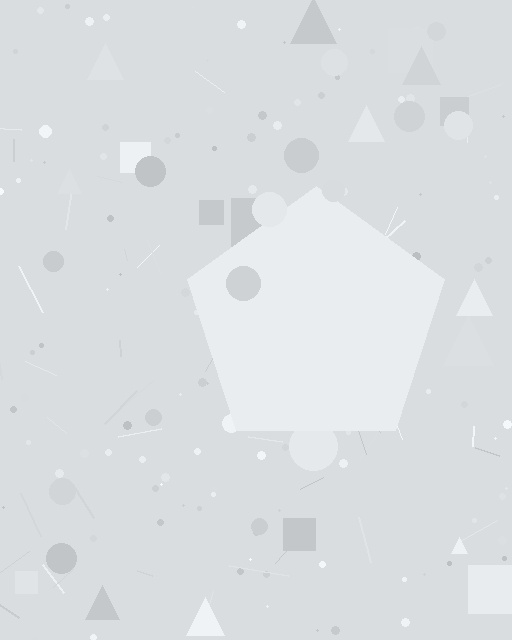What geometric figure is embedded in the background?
A pentagon is embedded in the background.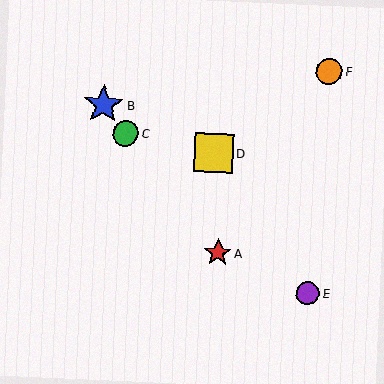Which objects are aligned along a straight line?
Objects A, B, C are aligned along a straight line.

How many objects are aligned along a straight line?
3 objects (A, B, C) are aligned along a straight line.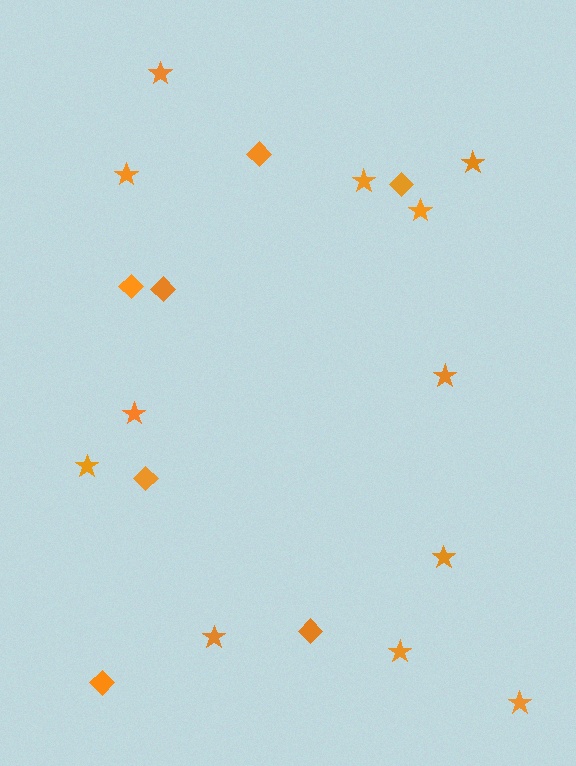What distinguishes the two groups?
There are 2 groups: one group of diamonds (7) and one group of stars (12).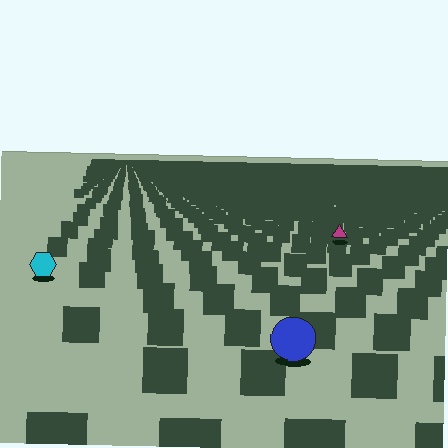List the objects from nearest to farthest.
From nearest to farthest: the blue circle, the cyan hexagon, the magenta triangle.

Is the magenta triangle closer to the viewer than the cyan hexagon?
No. The cyan hexagon is closer — you can tell from the texture gradient: the ground texture is coarser near it.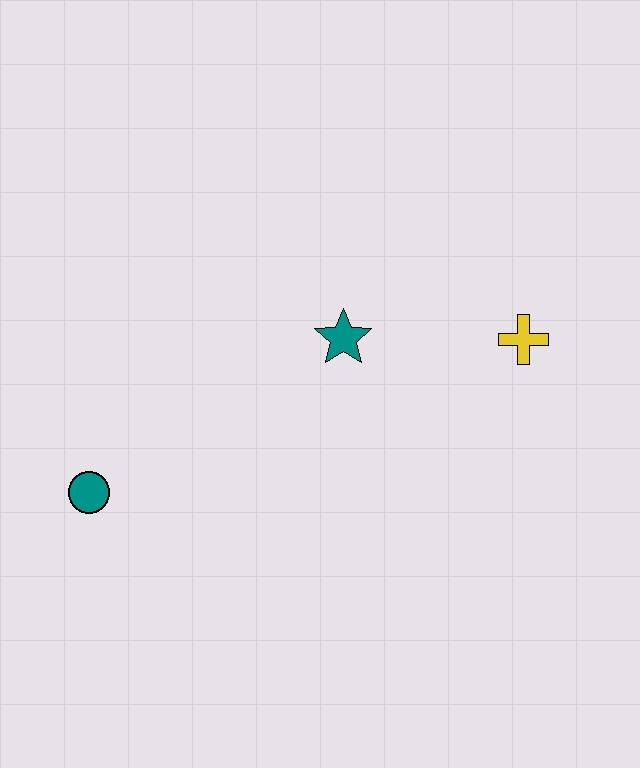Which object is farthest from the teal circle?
The yellow cross is farthest from the teal circle.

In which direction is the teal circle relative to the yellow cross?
The teal circle is to the left of the yellow cross.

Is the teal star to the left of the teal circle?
No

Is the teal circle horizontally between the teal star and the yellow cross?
No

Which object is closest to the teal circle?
The teal star is closest to the teal circle.